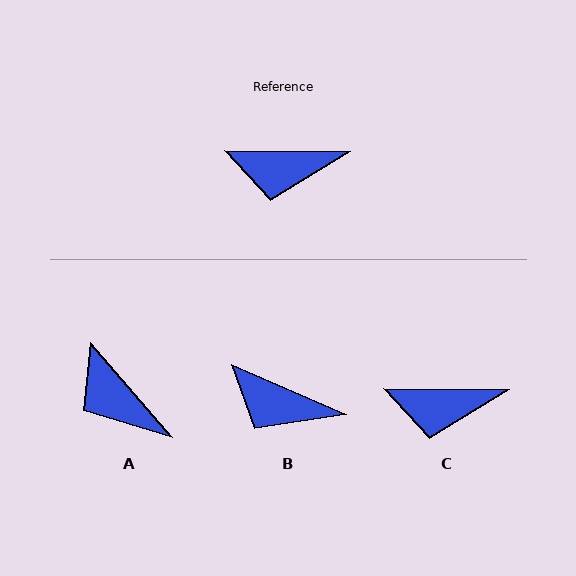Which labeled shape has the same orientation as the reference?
C.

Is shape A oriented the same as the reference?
No, it is off by about 49 degrees.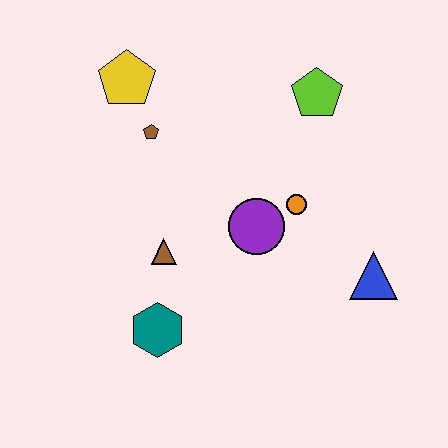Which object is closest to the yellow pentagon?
The brown pentagon is closest to the yellow pentagon.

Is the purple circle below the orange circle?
Yes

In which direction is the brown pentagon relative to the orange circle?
The brown pentagon is to the left of the orange circle.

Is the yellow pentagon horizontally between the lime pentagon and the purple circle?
No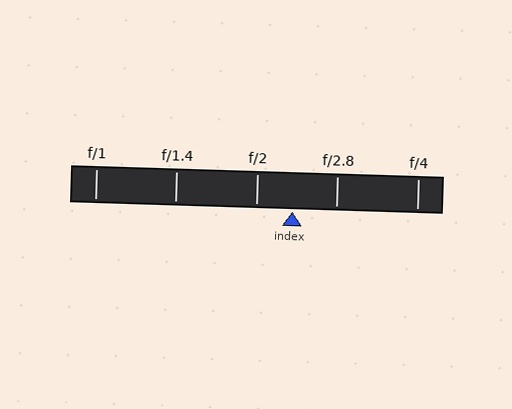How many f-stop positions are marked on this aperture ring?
There are 5 f-stop positions marked.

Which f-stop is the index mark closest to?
The index mark is closest to f/2.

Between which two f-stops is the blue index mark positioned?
The index mark is between f/2 and f/2.8.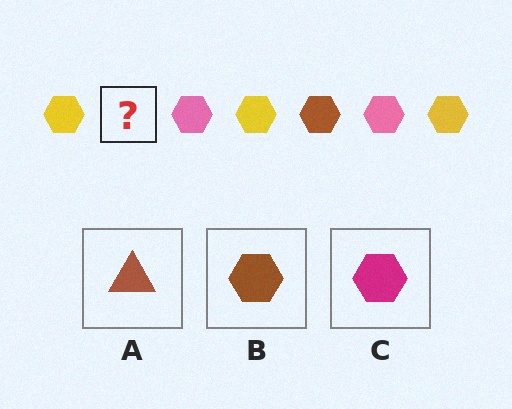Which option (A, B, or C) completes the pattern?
B.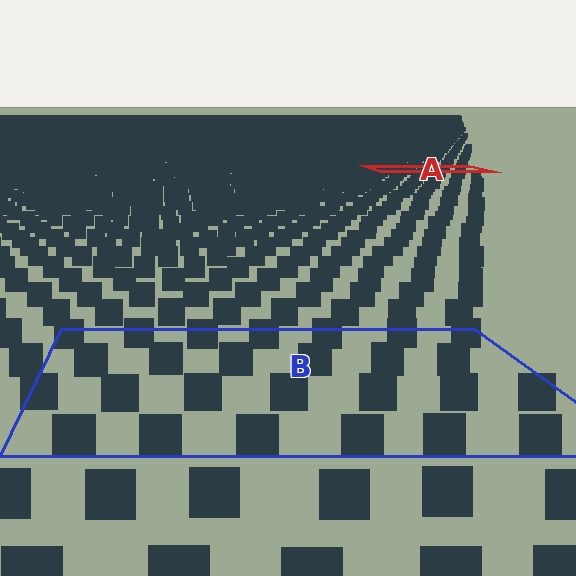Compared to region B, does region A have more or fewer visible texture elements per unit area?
Region A has more texture elements per unit area — they are packed more densely because it is farther away.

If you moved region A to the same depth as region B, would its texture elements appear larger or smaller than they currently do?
They would appear larger. At a closer depth, the same texture elements are projected at a bigger on-screen size.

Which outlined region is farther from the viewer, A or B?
Region A is farther from the viewer — the texture elements inside it appear smaller and more densely packed.